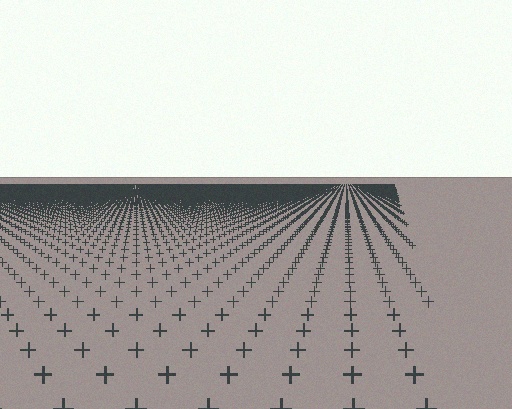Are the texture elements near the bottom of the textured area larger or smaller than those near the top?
Larger. Near the bottom, elements are closer to the viewer and appear at a bigger on-screen size.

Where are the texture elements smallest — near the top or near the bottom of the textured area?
Near the top.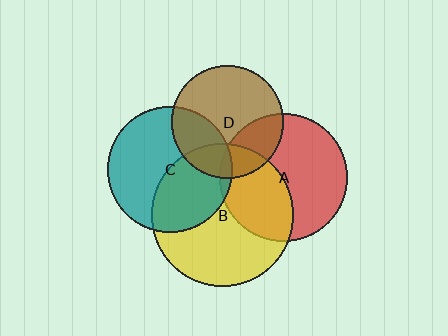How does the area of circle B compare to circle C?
Approximately 1.3 times.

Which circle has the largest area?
Circle B (yellow).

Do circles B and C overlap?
Yes.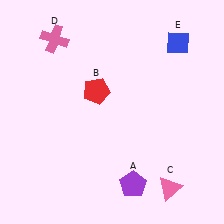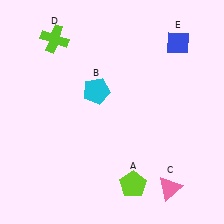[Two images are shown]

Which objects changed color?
A changed from purple to lime. B changed from red to cyan. D changed from pink to lime.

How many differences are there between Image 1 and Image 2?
There are 3 differences between the two images.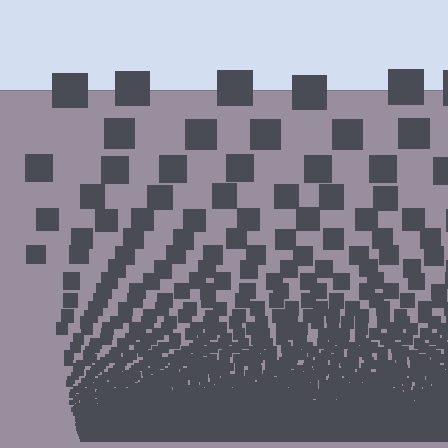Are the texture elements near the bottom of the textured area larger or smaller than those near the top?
Smaller. The gradient is inverted — elements near the bottom are smaller and denser.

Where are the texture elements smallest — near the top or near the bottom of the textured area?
Near the bottom.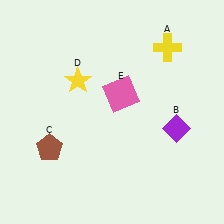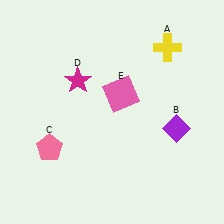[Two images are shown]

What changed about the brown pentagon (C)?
In Image 1, C is brown. In Image 2, it changed to pink.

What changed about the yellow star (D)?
In Image 1, D is yellow. In Image 2, it changed to magenta.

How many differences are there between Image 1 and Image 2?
There are 2 differences between the two images.